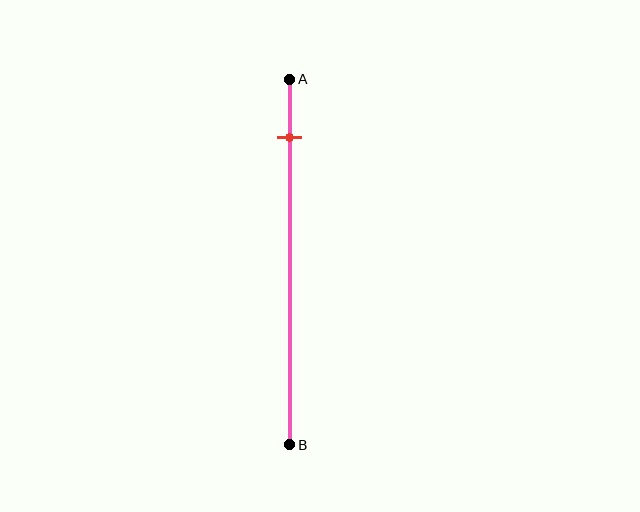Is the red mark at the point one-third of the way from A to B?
No, the mark is at about 15% from A, not at the 33% one-third point.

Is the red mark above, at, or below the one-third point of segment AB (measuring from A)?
The red mark is above the one-third point of segment AB.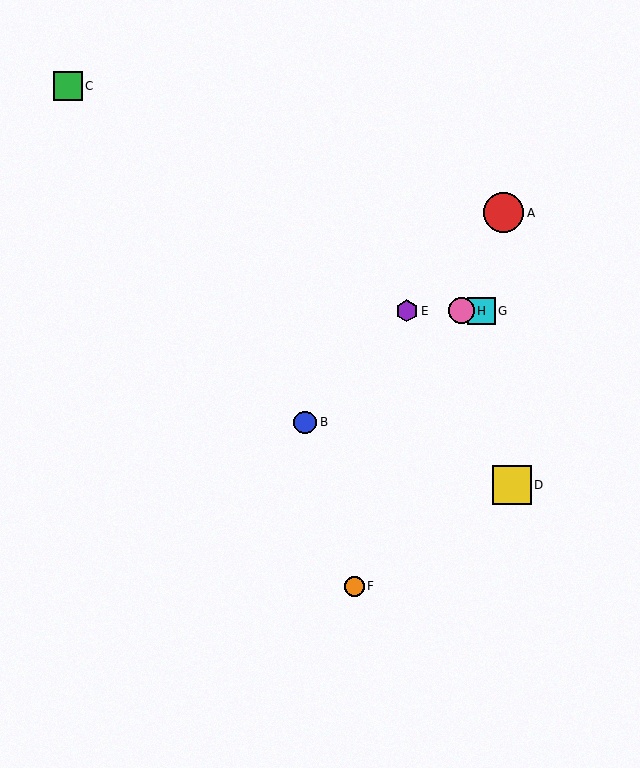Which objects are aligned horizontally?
Objects E, G, H are aligned horizontally.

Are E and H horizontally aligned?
Yes, both are at y≈311.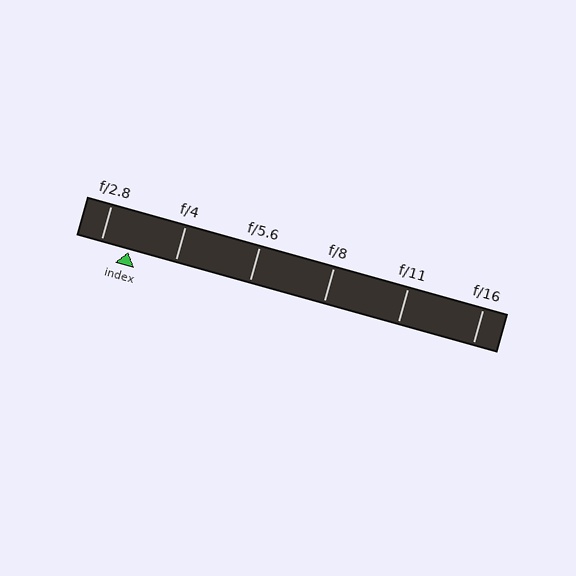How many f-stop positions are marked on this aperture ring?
There are 6 f-stop positions marked.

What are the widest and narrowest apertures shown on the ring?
The widest aperture shown is f/2.8 and the narrowest is f/16.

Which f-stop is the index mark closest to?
The index mark is closest to f/2.8.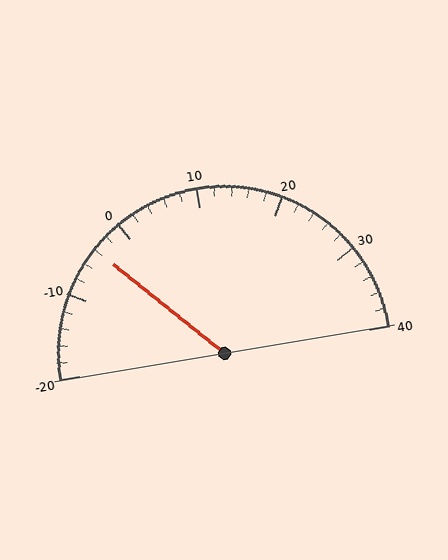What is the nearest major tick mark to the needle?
The nearest major tick mark is 0.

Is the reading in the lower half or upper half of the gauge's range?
The reading is in the lower half of the range (-20 to 40).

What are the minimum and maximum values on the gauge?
The gauge ranges from -20 to 40.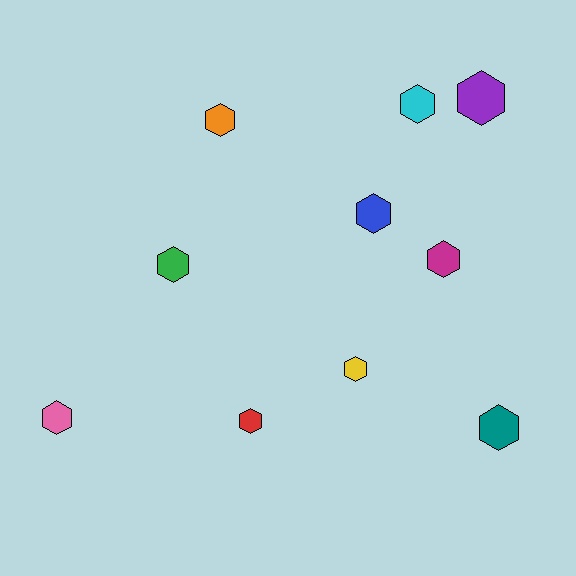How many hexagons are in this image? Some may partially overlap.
There are 10 hexagons.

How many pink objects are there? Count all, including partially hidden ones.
There is 1 pink object.